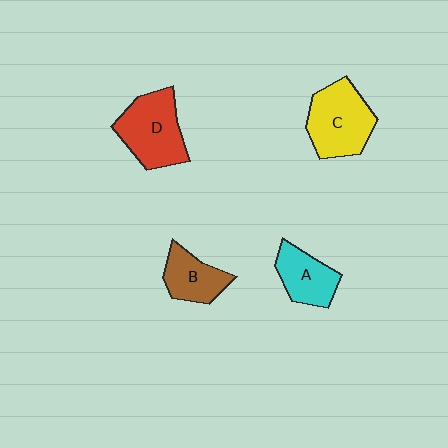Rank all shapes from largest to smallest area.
From largest to smallest: C (yellow), D (red), A (cyan), B (brown).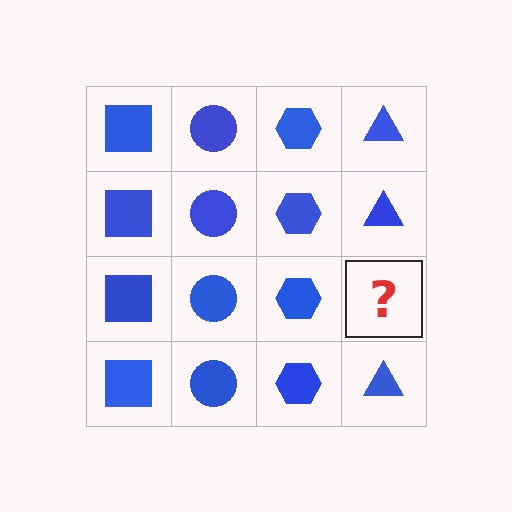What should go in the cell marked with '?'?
The missing cell should contain a blue triangle.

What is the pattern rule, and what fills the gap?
The rule is that each column has a consistent shape. The gap should be filled with a blue triangle.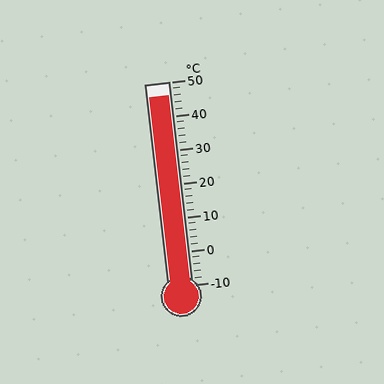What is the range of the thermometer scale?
The thermometer scale ranges from -10°C to 50°C.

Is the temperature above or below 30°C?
The temperature is above 30°C.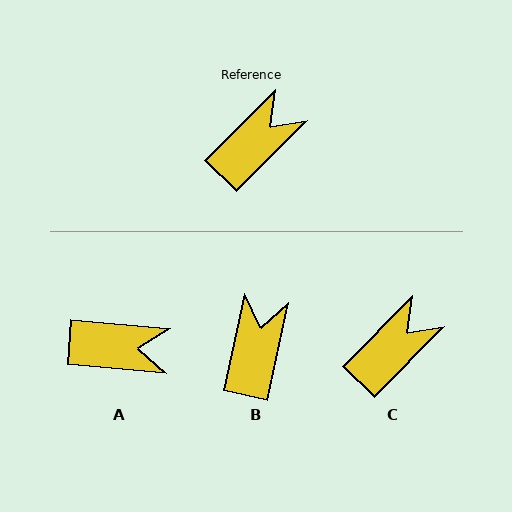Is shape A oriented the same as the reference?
No, it is off by about 50 degrees.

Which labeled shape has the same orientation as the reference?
C.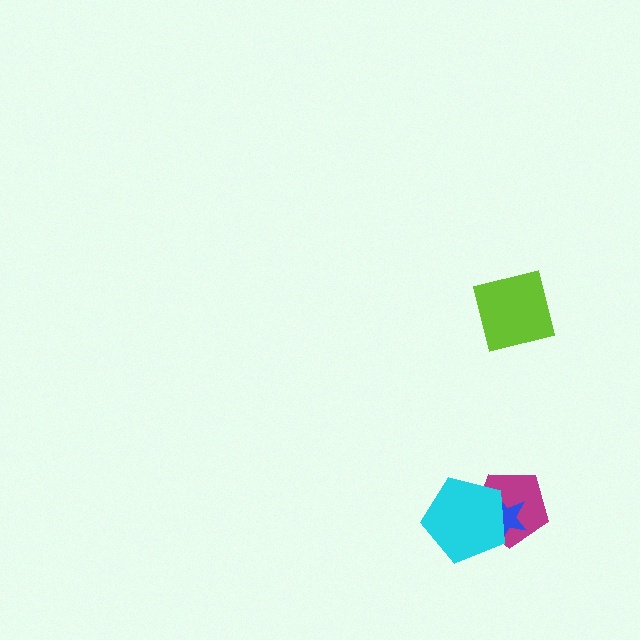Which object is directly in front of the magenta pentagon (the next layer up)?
The blue star is directly in front of the magenta pentagon.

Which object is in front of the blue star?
The cyan pentagon is in front of the blue star.